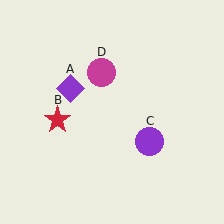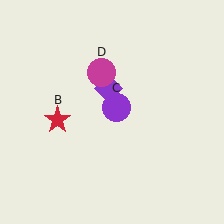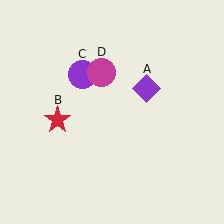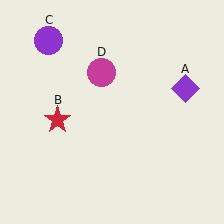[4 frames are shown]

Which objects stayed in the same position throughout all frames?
Red star (object B) and magenta circle (object D) remained stationary.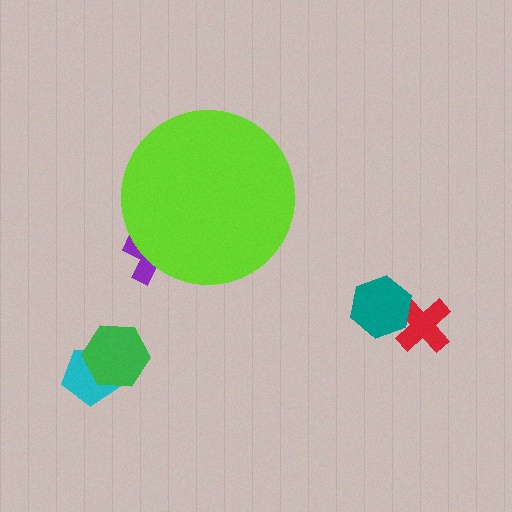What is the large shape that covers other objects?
A lime circle.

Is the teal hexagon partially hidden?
No, the teal hexagon is fully visible.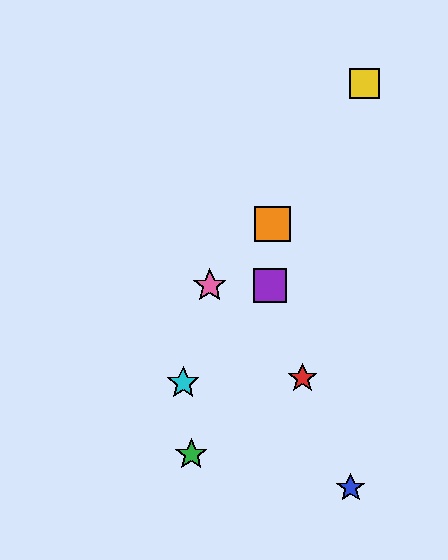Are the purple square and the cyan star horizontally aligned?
No, the purple square is at y≈285 and the cyan star is at y≈383.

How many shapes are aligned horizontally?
2 shapes (the purple square, the pink star) are aligned horizontally.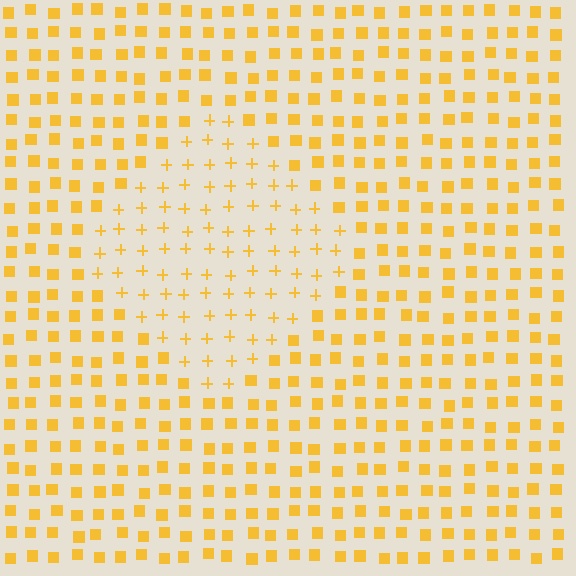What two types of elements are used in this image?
The image uses plus signs inside the diamond region and squares outside it.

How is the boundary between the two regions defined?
The boundary is defined by a change in element shape: plus signs inside vs. squares outside. All elements share the same color and spacing.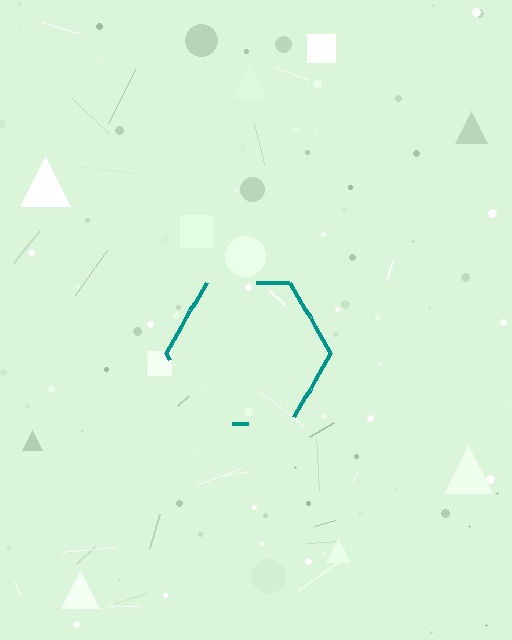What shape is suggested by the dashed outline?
The dashed outline suggests a hexagon.